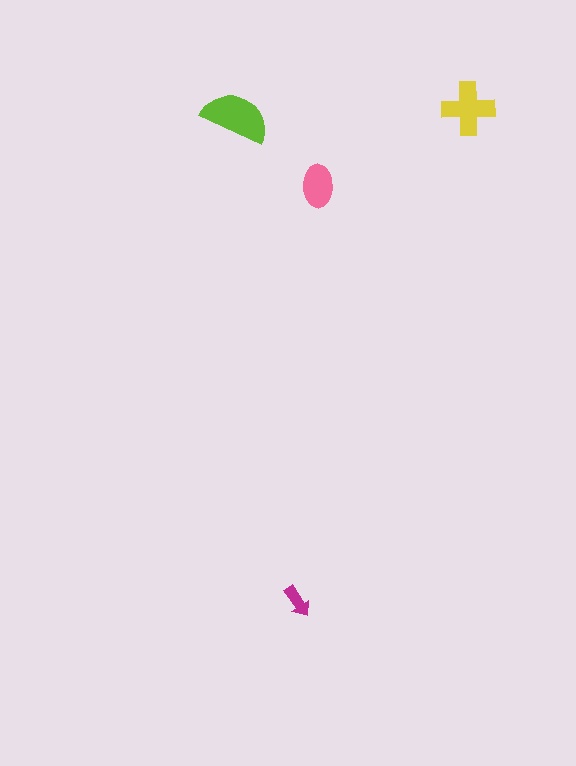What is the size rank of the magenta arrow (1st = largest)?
4th.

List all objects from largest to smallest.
The lime semicircle, the yellow cross, the pink ellipse, the magenta arrow.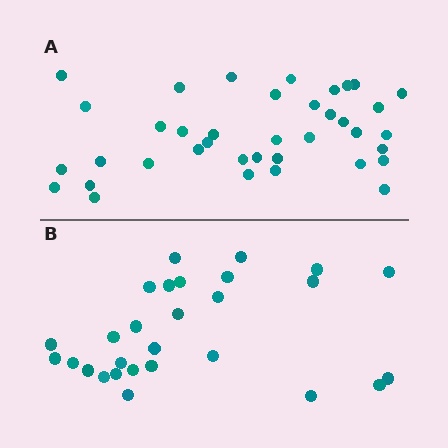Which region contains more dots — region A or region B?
Region A (the top region) has more dots.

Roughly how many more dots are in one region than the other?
Region A has roughly 10 or so more dots than region B.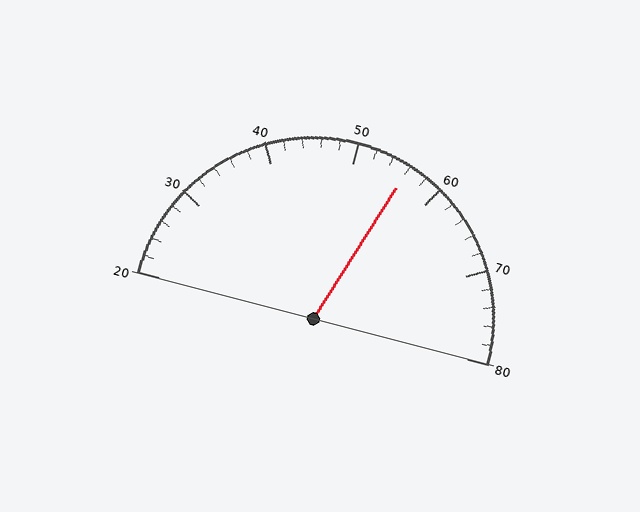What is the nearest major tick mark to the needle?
The nearest major tick mark is 60.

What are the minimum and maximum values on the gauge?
The gauge ranges from 20 to 80.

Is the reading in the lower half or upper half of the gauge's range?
The reading is in the upper half of the range (20 to 80).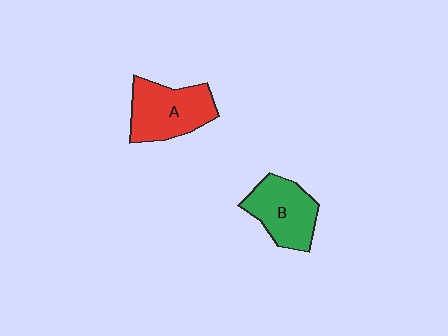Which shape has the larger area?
Shape A (red).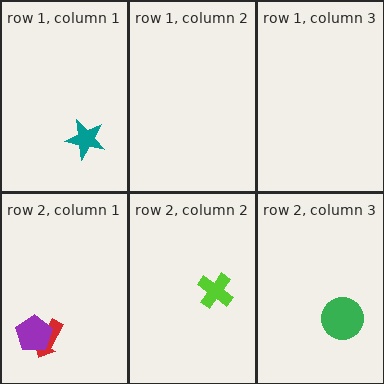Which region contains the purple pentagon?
The row 2, column 1 region.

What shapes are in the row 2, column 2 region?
The lime cross.